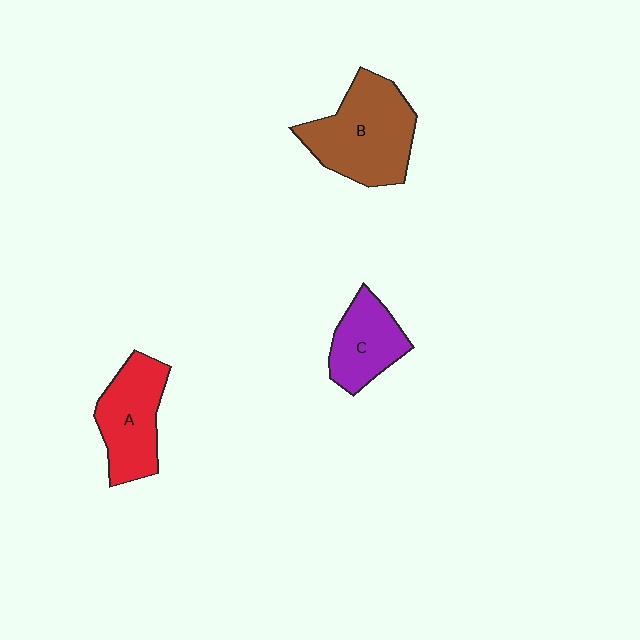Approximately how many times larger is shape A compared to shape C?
Approximately 1.3 times.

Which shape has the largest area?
Shape B (brown).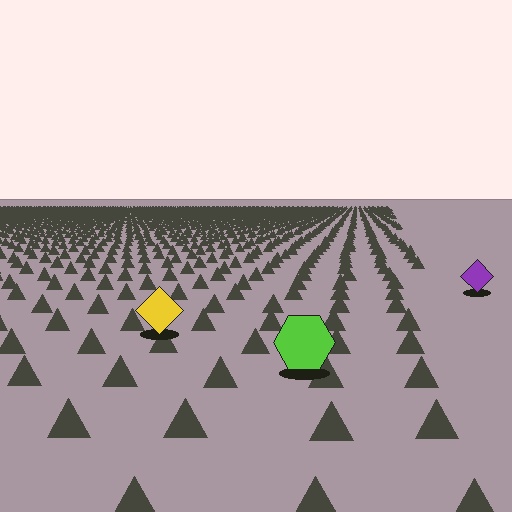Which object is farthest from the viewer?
The purple diamond is farthest from the viewer. It appears smaller and the ground texture around it is denser.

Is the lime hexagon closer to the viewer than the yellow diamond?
Yes. The lime hexagon is closer — you can tell from the texture gradient: the ground texture is coarser near it.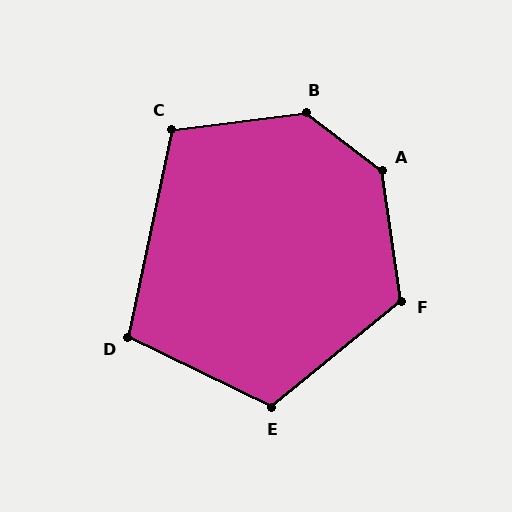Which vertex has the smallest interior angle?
D, at approximately 104 degrees.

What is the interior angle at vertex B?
Approximately 135 degrees (obtuse).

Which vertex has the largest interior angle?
A, at approximately 136 degrees.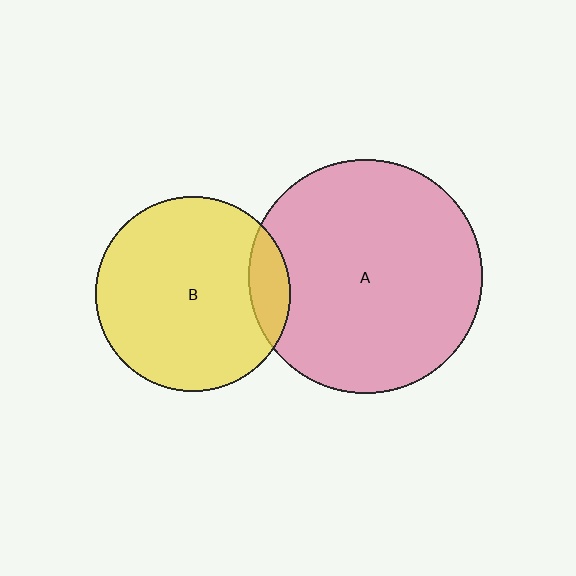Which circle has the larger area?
Circle A (pink).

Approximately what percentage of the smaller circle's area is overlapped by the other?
Approximately 10%.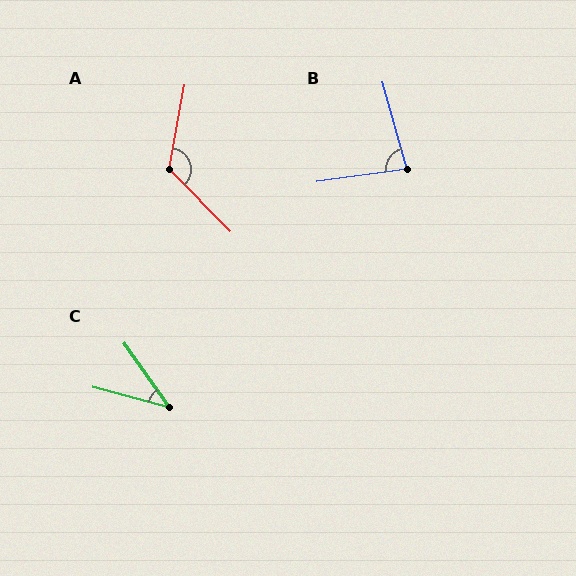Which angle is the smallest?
C, at approximately 40 degrees.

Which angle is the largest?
A, at approximately 125 degrees.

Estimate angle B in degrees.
Approximately 82 degrees.